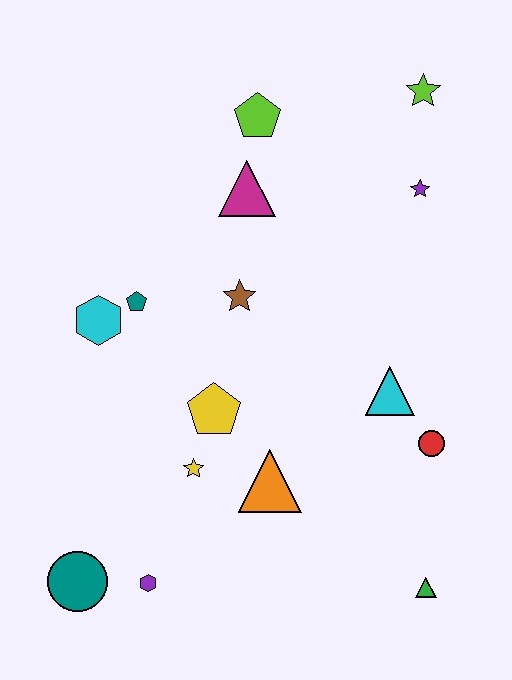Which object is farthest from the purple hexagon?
The lime star is farthest from the purple hexagon.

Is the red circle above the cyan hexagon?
No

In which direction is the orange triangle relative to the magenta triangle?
The orange triangle is below the magenta triangle.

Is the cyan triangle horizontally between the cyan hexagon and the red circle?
Yes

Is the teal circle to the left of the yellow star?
Yes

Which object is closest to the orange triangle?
The yellow star is closest to the orange triangle.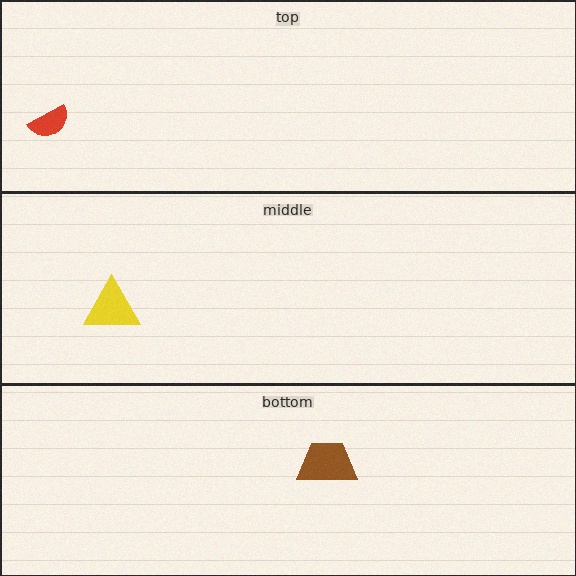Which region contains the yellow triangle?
The middle region.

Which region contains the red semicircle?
The top region.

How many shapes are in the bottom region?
1.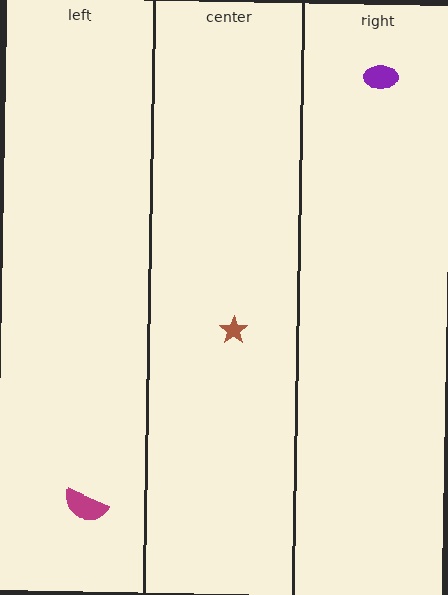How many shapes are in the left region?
1.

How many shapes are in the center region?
1.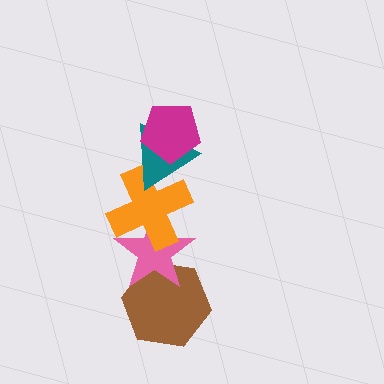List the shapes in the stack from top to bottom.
From top to bottom: the magenta pentagon, the teal triangle, the orange cross, the pink star, the brown hexagon.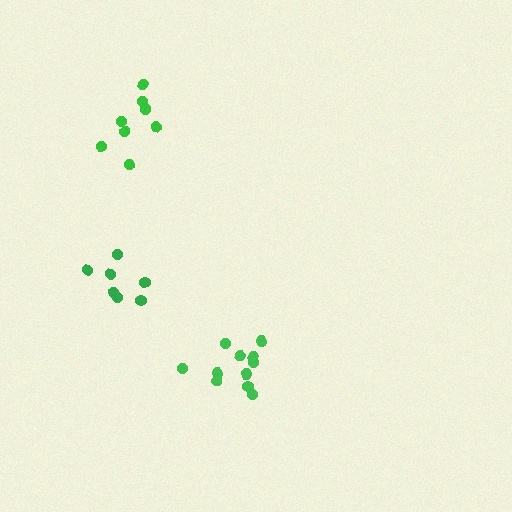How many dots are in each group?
Group 1: 11 dots, Group 2: 8 dots, Group 3: 7 dots (26 total).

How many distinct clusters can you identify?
There are 3 distinct clusters.